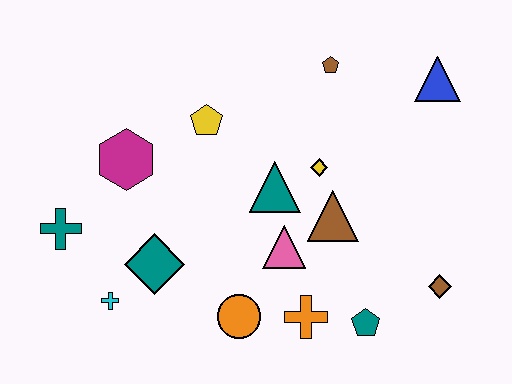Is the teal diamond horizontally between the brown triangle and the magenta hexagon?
Yes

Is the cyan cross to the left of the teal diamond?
Yes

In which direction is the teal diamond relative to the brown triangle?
The teal diamond is to the left of the brown triangle.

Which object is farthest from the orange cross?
The blue triangle is farthest from the orange cross.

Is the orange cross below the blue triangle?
Yes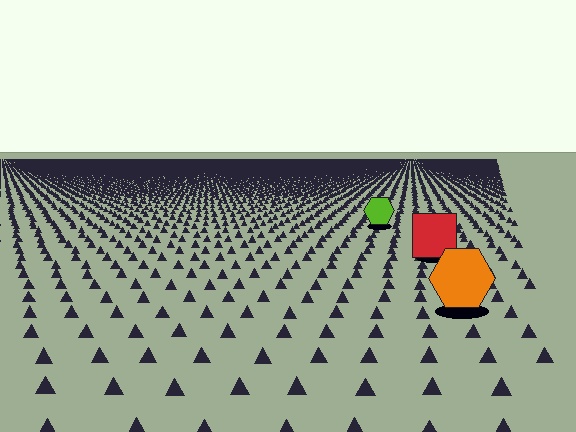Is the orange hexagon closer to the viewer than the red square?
Yes. The orange hexagon is closer — you can tell from the texture gradient: the ground texture is coarser near it.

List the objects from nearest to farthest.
From nearest to farthest: the orange hexagon, the red square, the lime hexagon.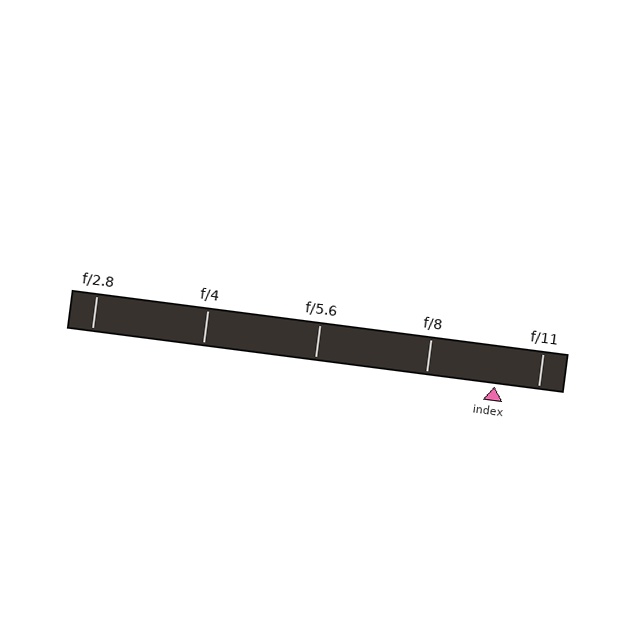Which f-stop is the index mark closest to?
The index mark is closest to f/11.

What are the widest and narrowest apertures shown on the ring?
The widest aperture shown is f/2.8 and the narrowest is f/11.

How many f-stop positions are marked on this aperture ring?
There are 5 f-stop positions marked.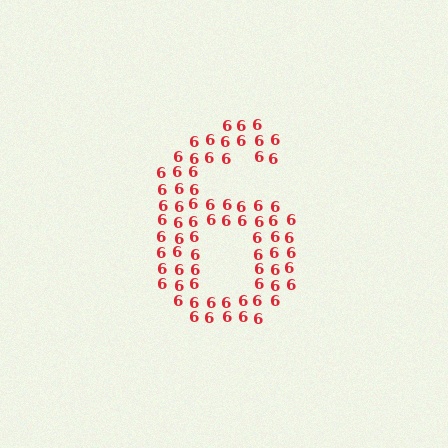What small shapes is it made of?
It is made of small digit 6's.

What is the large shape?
The large shape is the digit 6.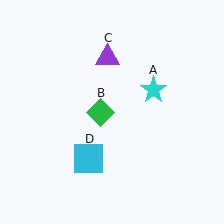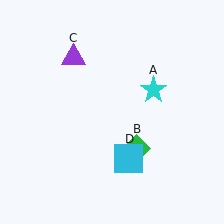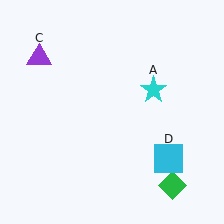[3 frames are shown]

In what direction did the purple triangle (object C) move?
The purple triangle (object C) moved left.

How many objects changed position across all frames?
3 objects changed position: green diamond (object B), purple triangle (object C), cyan square (object D).